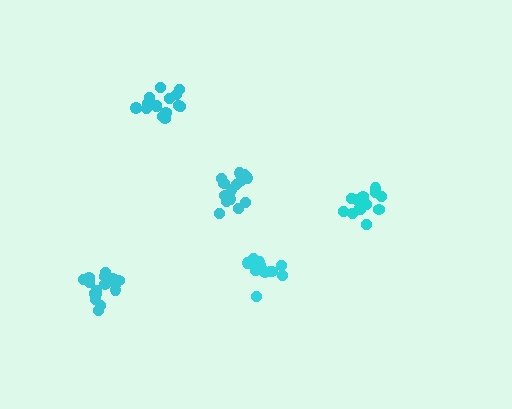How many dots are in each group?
Group 1: 15 dots, Group 2: 14 dots, Group 3: 13 dots, Group 4: 16 dots, Group 5: 15 dots (73 total).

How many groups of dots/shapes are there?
There are 5 groups.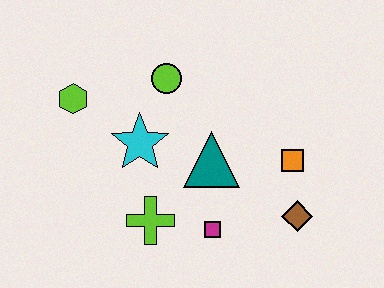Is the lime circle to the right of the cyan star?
Yes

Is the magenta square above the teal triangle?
No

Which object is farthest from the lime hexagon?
The brown diamond is farthest from the lime hexagon.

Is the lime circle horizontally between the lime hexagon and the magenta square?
Yes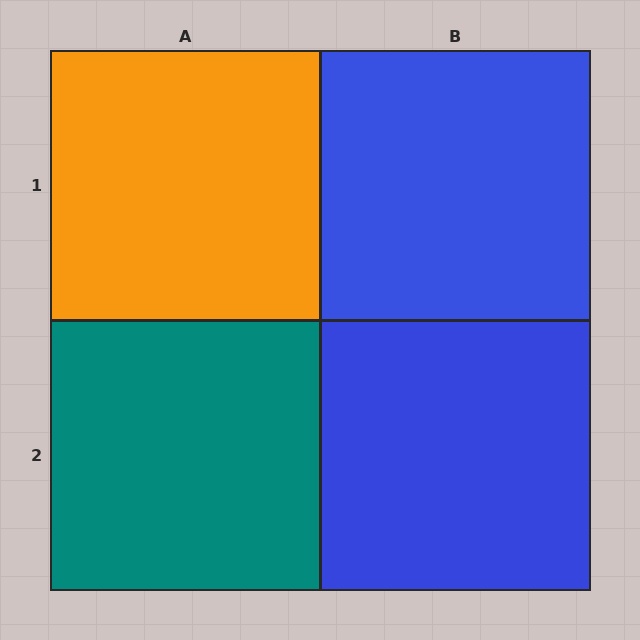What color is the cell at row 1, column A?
Orange.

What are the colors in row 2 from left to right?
Teal, blue.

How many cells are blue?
2 cells are blue.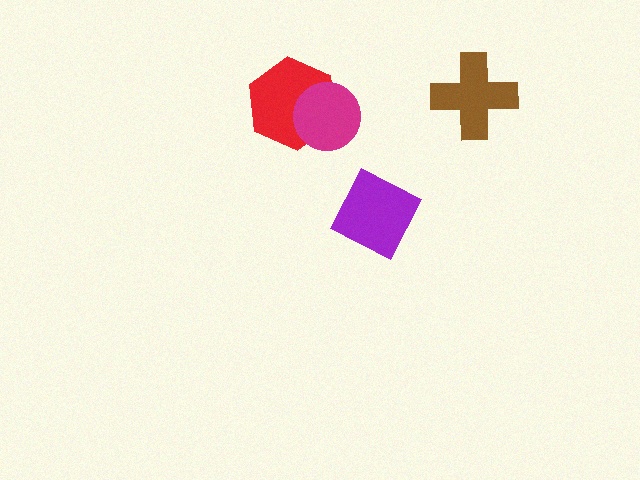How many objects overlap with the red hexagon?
1 object overlaps with the red hexagon.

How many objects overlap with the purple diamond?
0 objects overlap with the purple diamond.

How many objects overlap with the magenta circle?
1 object overlaps with the magenta circle.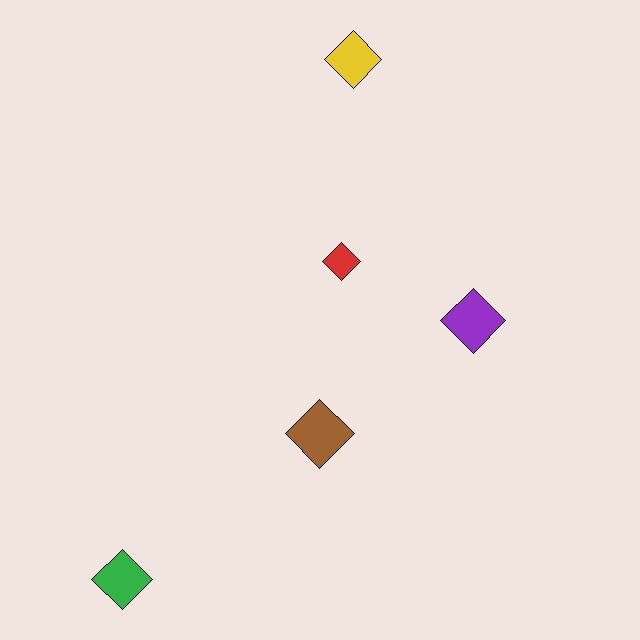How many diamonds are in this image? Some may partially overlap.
There are 5 diamonds.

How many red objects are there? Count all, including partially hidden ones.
There is 1 red object.